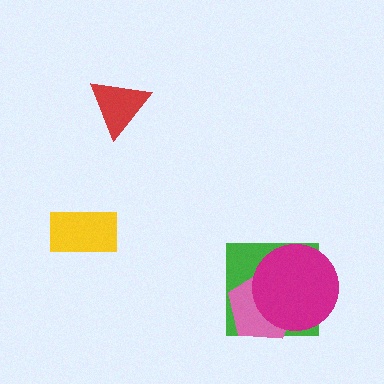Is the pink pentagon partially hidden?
Yes, it is partially covered by another shape.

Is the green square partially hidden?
Yes, it is partially covered by another shape.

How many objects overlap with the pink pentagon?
2 objects overlap with the pink pentagon.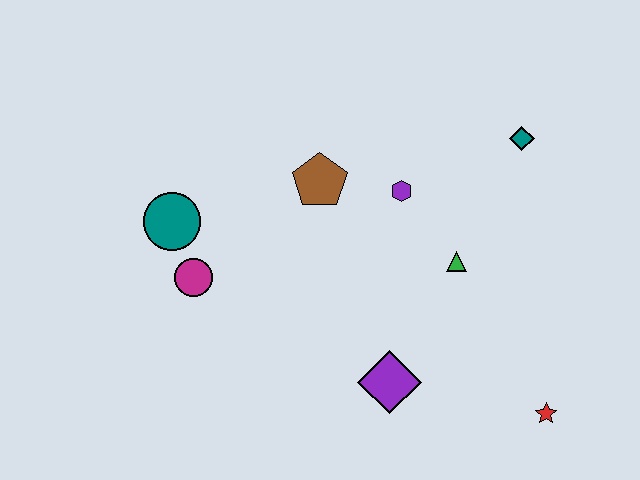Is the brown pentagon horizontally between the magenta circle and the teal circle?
No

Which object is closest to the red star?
The purple diamond is closest to the red star.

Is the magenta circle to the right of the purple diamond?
No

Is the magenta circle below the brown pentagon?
Yes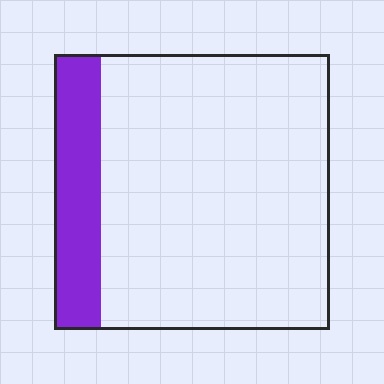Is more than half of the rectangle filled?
No.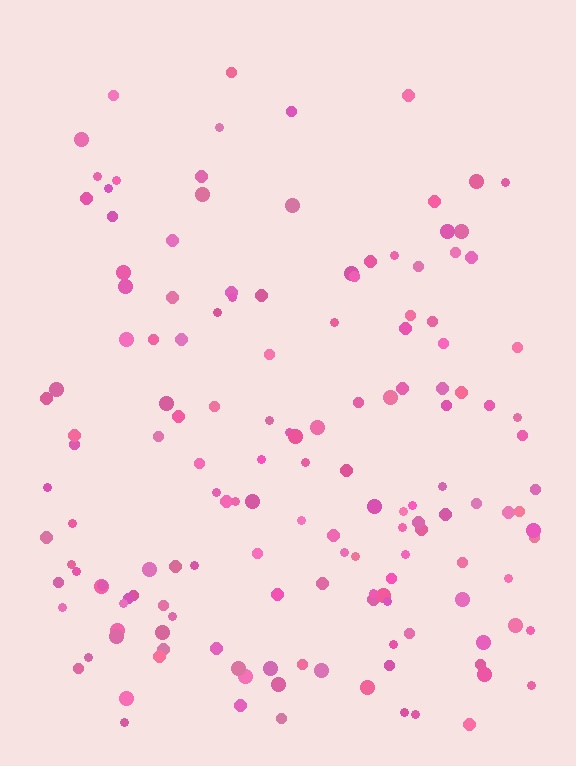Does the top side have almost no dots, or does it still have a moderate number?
Still a moderate number, just noticeably fewer than the bottom.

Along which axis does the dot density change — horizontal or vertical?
Vertical.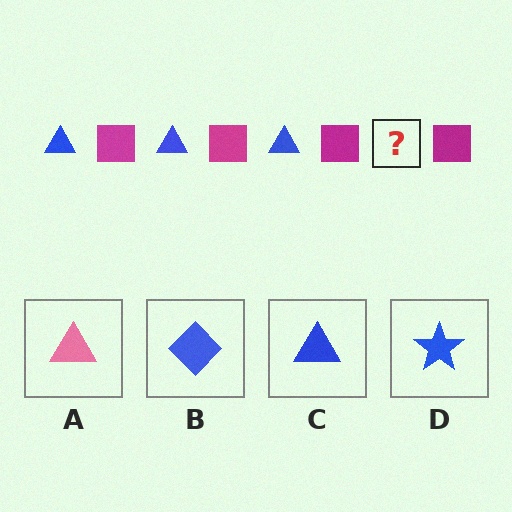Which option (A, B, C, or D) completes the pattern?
C.